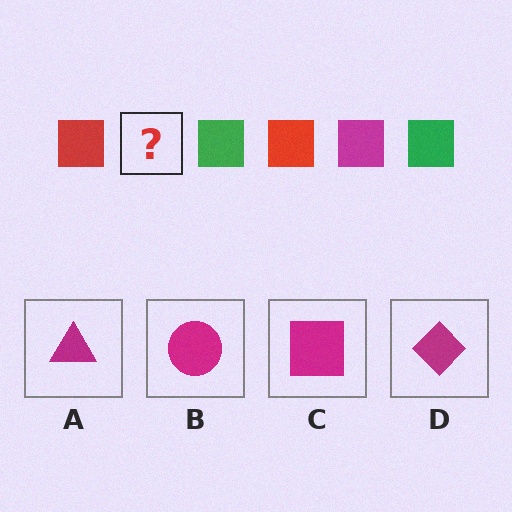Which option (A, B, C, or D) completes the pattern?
C.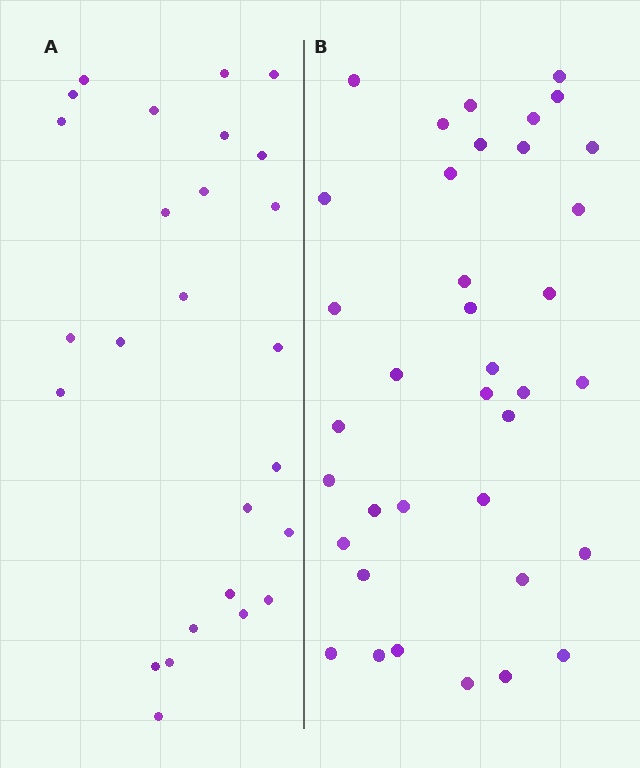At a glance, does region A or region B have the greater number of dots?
Region B (the right region) has more dots.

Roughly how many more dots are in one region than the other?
Region B has roughly 12 or so more dots than region A.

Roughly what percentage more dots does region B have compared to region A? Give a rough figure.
About 40% more.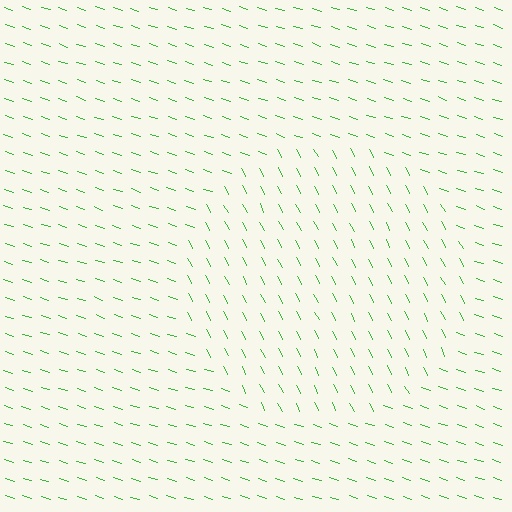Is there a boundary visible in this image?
Yes, there is a texture boundary formed by a change in line orientation.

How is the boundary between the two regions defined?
The boundary is defined purely by a change in line orientation (approximately 45 degrees difference). All lines are the same color and thickness.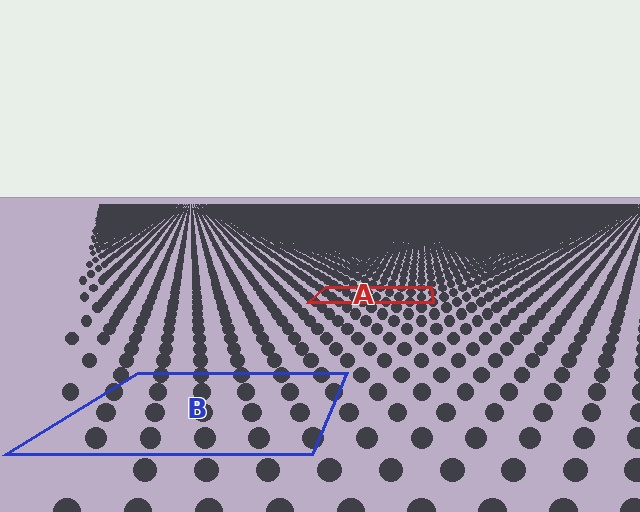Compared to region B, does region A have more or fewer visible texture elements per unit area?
Region A has more texture elements per unit area — they are packed more densely because it is farther away.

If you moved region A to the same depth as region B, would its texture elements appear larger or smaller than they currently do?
They would appear larger. At a closer depth, the same texture elements are projected at a bigger on-screen size.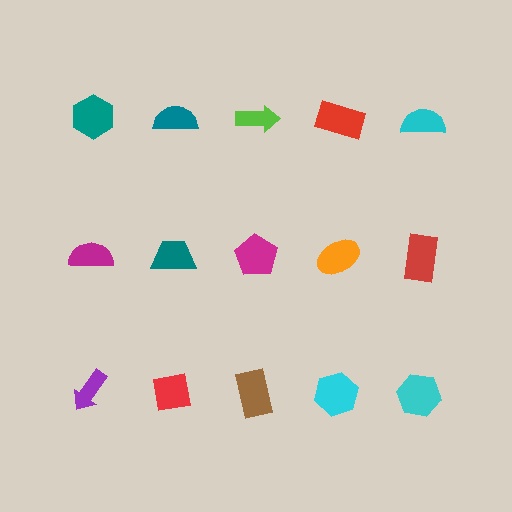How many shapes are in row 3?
5 shapes.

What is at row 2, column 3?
A magenta pentagon.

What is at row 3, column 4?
A cyan hexagon.